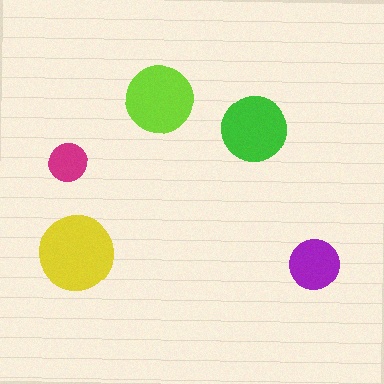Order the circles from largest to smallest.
the yellow one, the lime one, the green one, the purple one, the magenta one.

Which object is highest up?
The lime circle is topmost.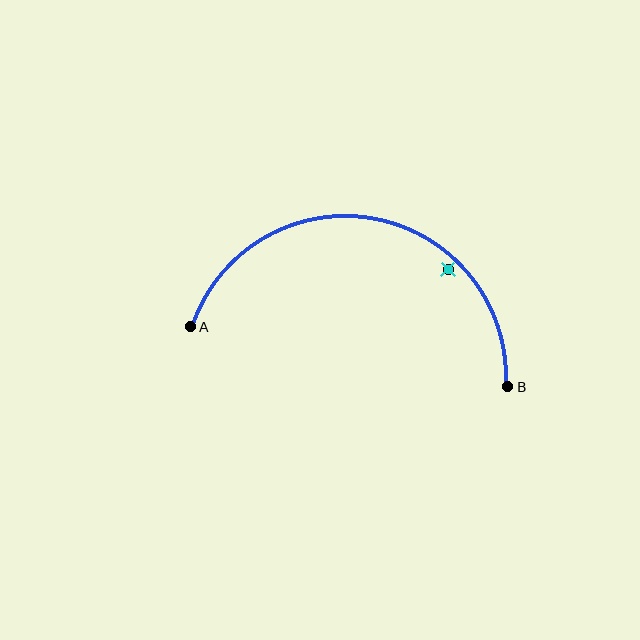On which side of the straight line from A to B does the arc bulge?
The arc bulges above the straight line connecting A and B.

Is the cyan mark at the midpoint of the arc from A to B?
No — the cyan mark does not lie on the arc at all. It sits slightly inside the curve.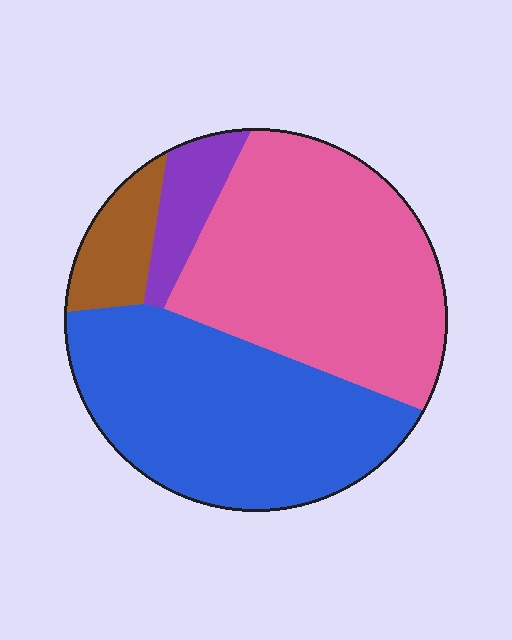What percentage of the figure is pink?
Pink takes up about two fifths (2/5) of the figure.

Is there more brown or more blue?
Blue.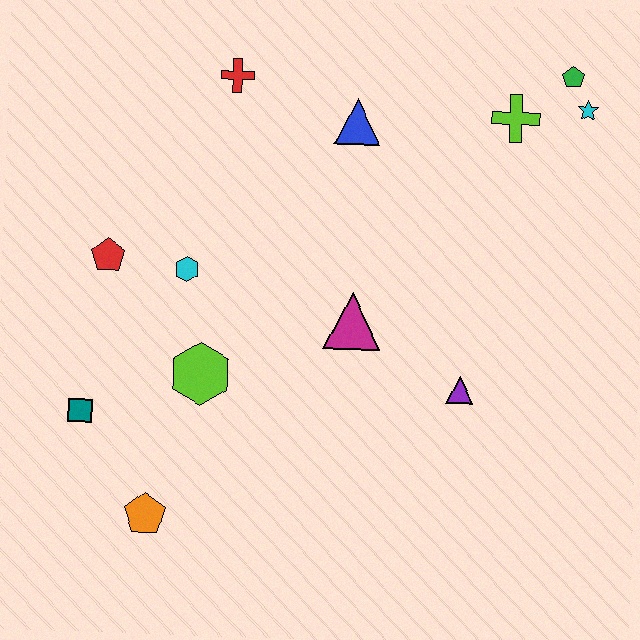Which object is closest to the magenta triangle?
The purple triangle is closest to the magenta triangle.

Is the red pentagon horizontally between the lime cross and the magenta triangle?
No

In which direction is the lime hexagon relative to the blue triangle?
The lime hexagon is below the blue triangle.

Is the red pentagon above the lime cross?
No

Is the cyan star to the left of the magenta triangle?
No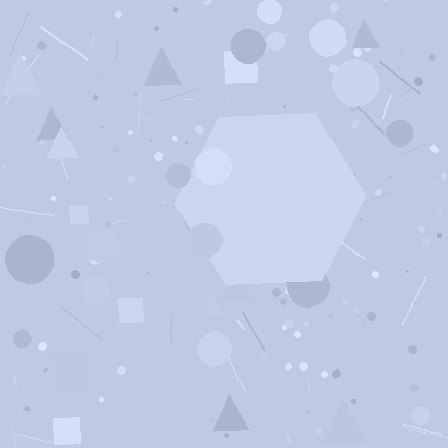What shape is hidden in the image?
A hexagon is hidden in the image.